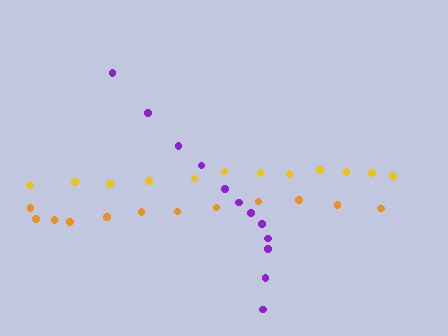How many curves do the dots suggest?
There are 3 distinct paths.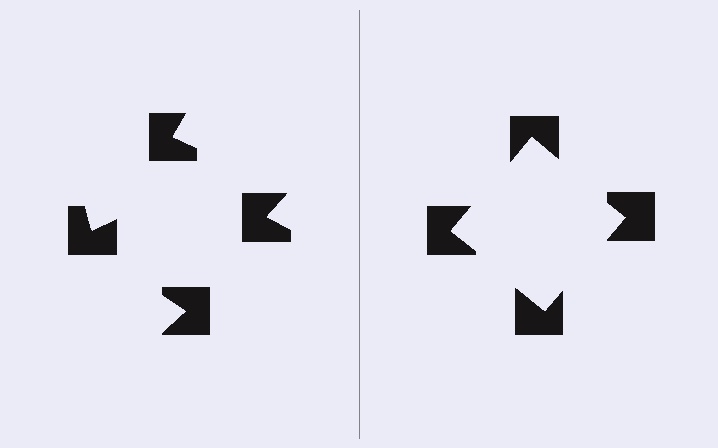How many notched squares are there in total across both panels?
8 — 4 on each side.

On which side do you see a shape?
An illusory square appears on the right side. On the left side the wedge cuts are rotated, so no coherent shape forms.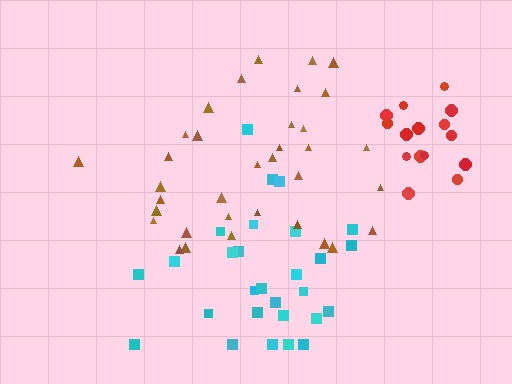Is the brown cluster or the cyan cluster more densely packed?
Brown.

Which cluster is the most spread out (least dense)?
Cyan.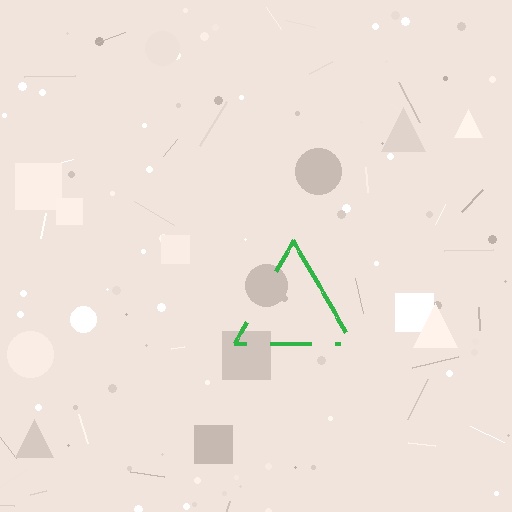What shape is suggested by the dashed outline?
The dashed outline suggests a triangle.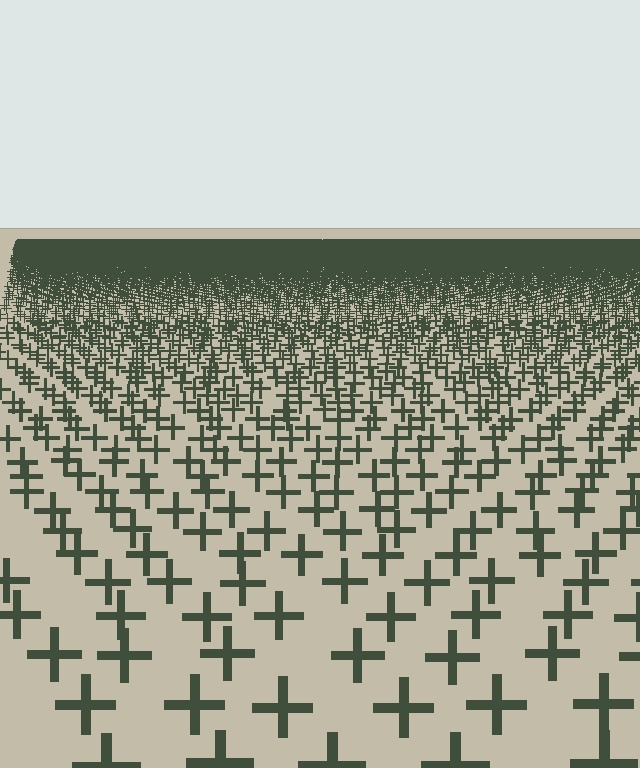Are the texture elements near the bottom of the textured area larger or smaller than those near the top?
Larger. Near the bottom, elements are closer to the viewer and appear at a bigger on-screen size.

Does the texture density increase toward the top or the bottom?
Density increases toward the top.